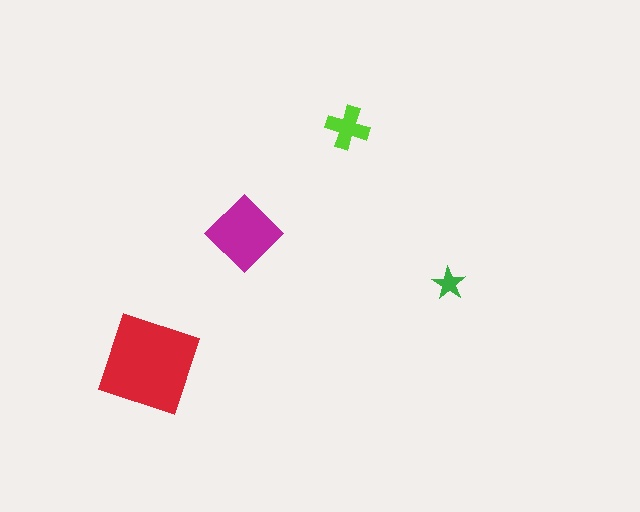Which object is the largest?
The red square.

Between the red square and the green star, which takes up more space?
The red square.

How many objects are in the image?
There are 4 objects in the image.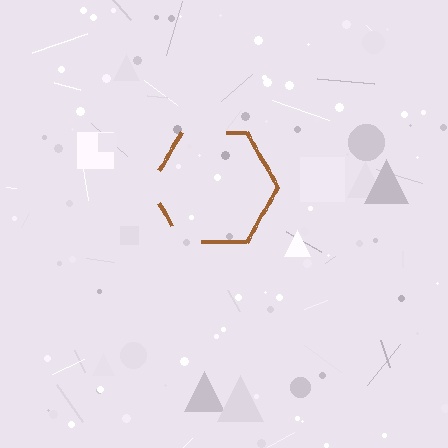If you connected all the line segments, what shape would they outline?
They would outline a hexagon.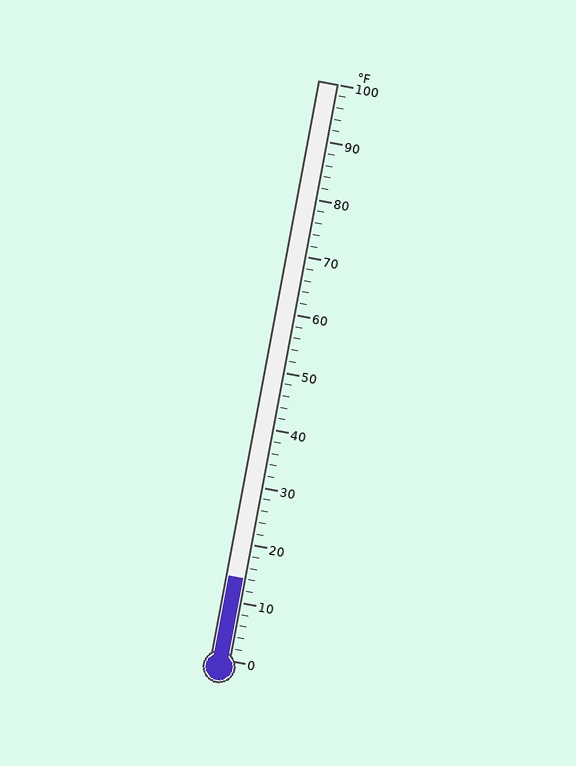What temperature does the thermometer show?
The thermometer shows approximately 14°F.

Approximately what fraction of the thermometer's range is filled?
The thermometer is filled to approximately 15% of its range.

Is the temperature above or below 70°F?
The temperature is below 70°F.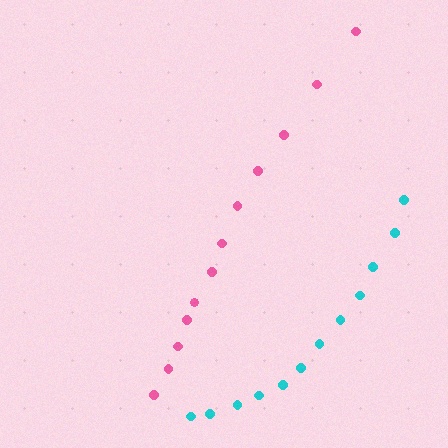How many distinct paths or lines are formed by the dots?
There are 2 distinct paths.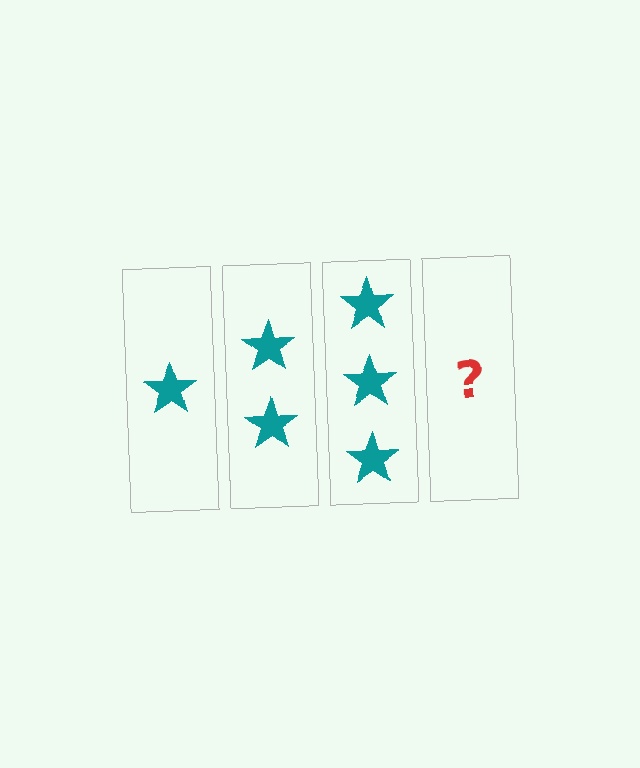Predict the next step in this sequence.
The next step is 4 stars.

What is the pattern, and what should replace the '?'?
The pattern is that each step adds one more star. The '?' should be 4 stars.